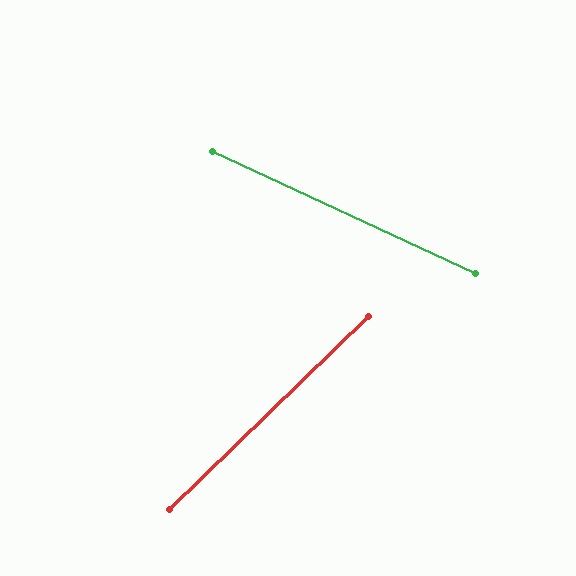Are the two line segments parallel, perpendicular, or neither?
Neither parallel nor perpendicular — they differ by about 69°.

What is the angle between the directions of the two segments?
Approximately 69 degrees.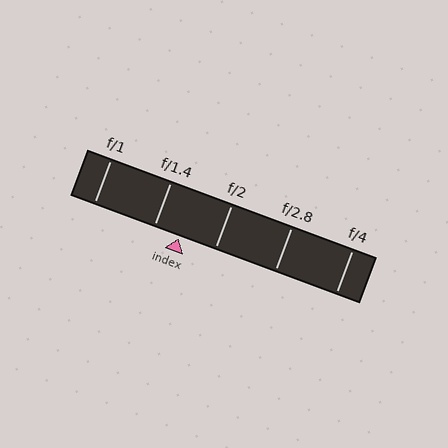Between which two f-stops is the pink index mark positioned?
The index mark is between f/1.4 and f/2.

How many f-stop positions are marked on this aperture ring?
There are 5 f-stop positions marked.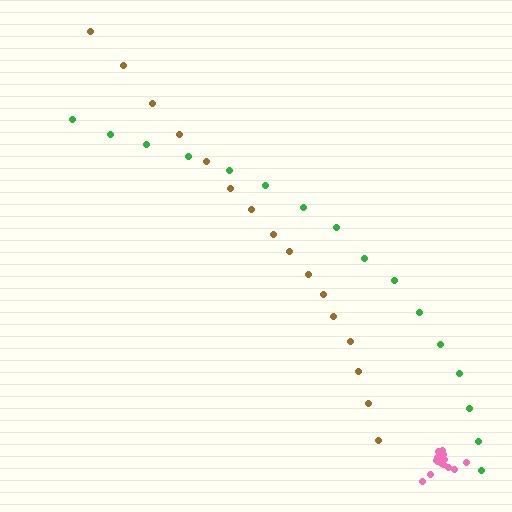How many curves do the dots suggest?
There are 3 distinct paths.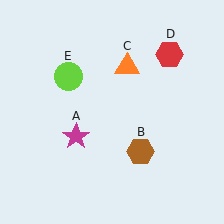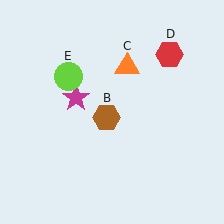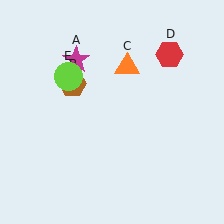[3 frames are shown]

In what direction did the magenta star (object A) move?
The magenta star (object A) moved up.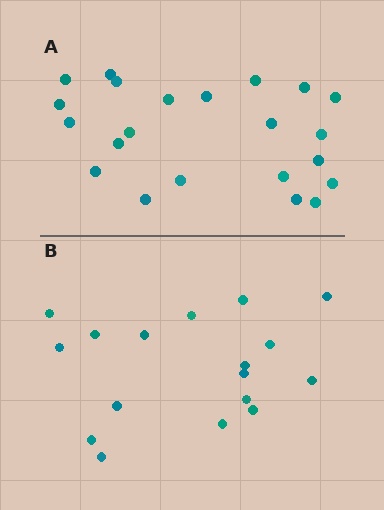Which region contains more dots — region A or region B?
Region A (the top region) has more dots.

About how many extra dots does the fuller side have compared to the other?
Region A has about 5 more dots than region B.